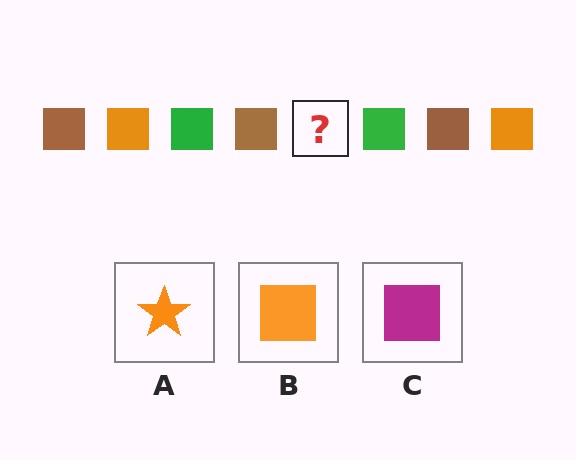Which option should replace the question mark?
Option B.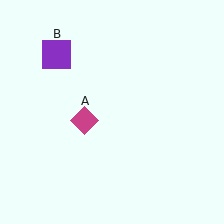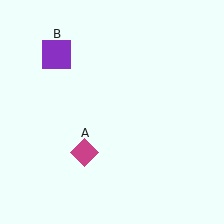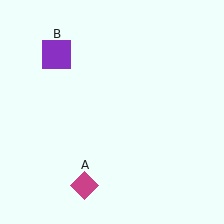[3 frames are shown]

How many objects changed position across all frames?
1 object changed position: magenta diamond (object A).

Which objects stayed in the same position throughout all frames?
Purple square (object B) remained stationary.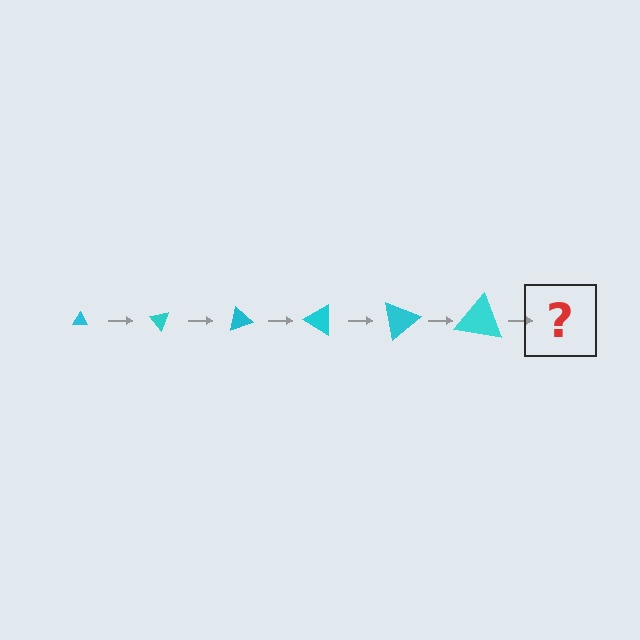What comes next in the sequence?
The next element should be a triangle, larger than the previous one and rotated 300 degrees from the start.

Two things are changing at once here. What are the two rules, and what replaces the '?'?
The two rules are that the triangle grows larger each step and it rotates 50 degrees each step. The '?' should be a triangle, larger than the previous one and rotated 300 degrees from the start.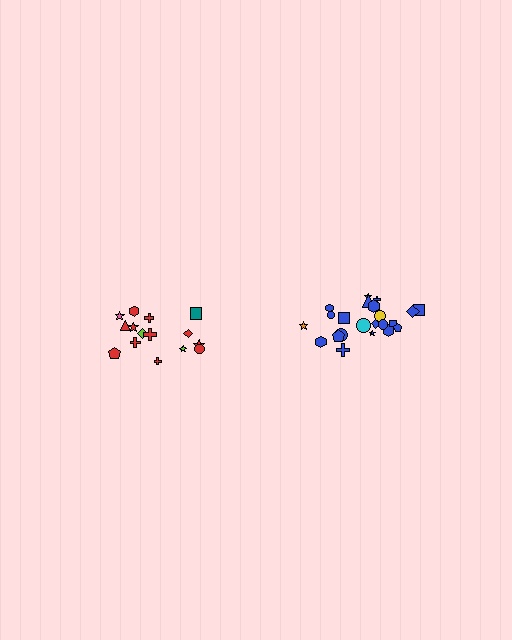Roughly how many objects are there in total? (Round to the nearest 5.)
Roughly 35 objects in total.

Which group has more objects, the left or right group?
The right group.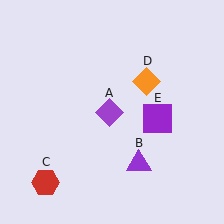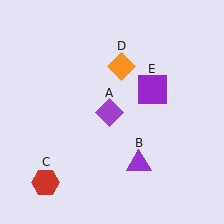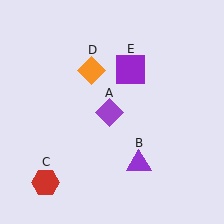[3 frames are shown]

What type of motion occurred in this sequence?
The orange diamond (object D), purple square (object E) rotated counterclockwise around the center of the scene.